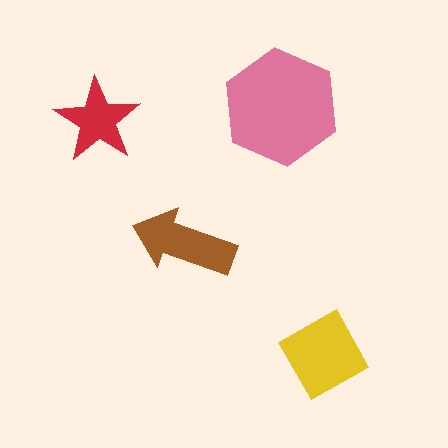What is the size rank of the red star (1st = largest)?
4th.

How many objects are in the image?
There are 4 objects in the image.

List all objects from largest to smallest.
The pink hexagon, the yellow diamond, the brown arrow, the red star.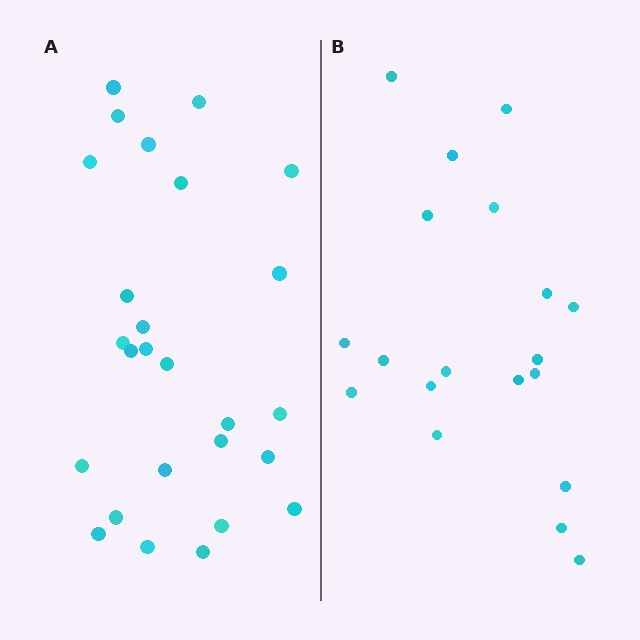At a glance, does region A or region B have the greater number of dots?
Region A (the left region) has more dots.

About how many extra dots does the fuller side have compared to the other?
Region A has roughly 8 or so more dots than region B.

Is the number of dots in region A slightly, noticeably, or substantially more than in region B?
Region A has noticeably more, but not dramatically so. The ratio is roughly 1.4 to 1.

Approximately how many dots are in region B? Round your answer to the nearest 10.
About 20 dots. (The exact count is 19, which rounds to 20.)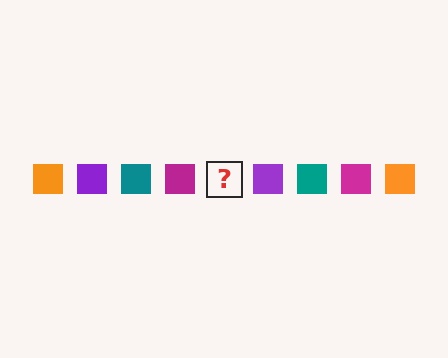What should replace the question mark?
The question mark should be replaced with an orange square.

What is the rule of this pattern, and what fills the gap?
The rule is that the pattern cycles through orange, purple, teal, magenta squares. The gap should be filled with an orange square.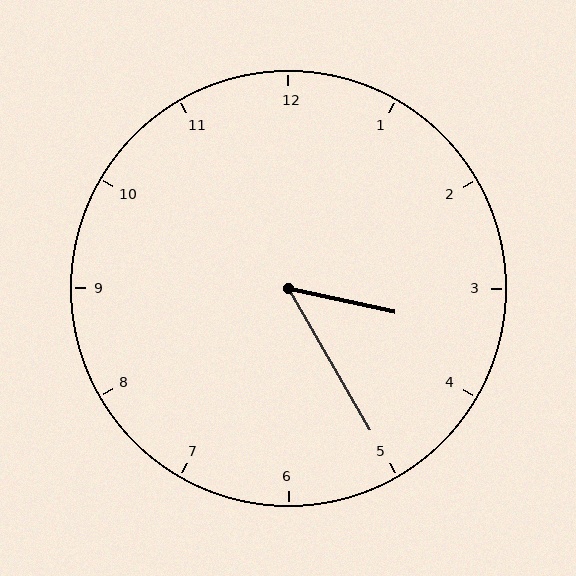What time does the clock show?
3:25.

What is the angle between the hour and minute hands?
Approximately 48 degrees.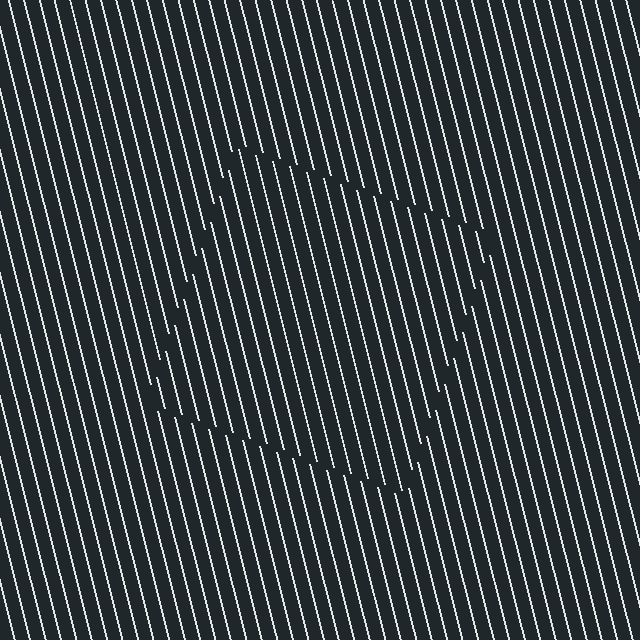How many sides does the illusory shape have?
4 sides — the line-ends trace a square.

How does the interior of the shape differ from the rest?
The interior of the shape contains the same grating, shifted by half a period — the contour is defined by the phase discontinuity where line-ends from the inner and outer gratings abut.